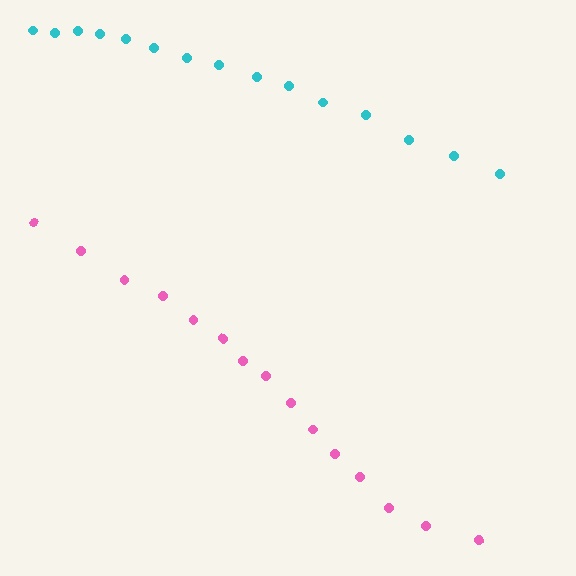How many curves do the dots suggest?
There are 2 distinct paths.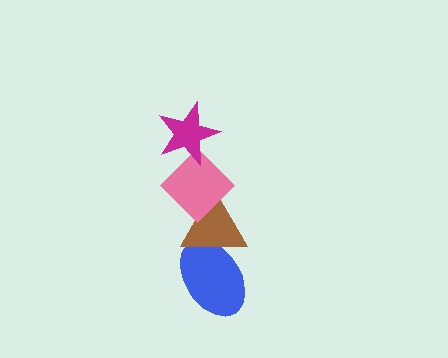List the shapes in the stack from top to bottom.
From top to bottom: the magenta star, the pink diamond, the brown triangle, the blue ellipse.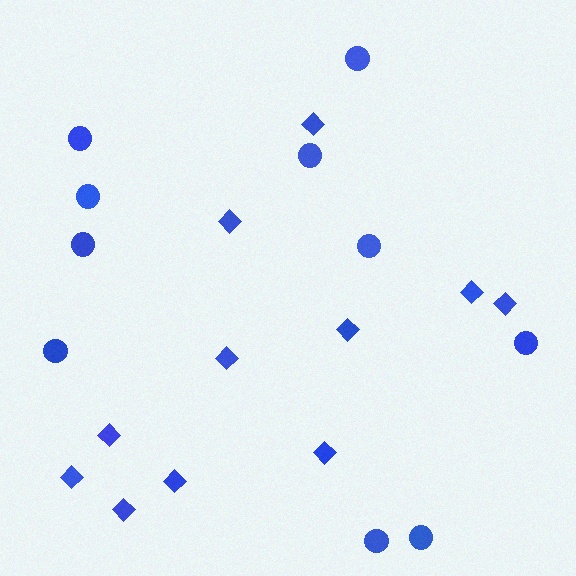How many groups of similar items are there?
There are 2 groups: one group of circles (10) and one group of diamonds (11).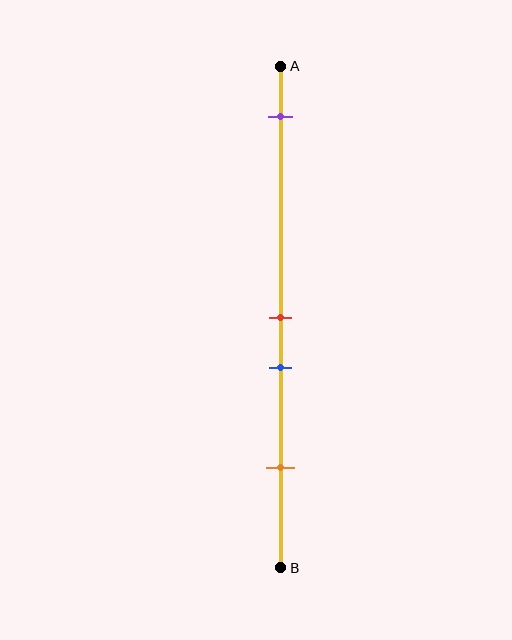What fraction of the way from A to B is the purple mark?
The purple mark is approximately 10% (0.1) of the way from A to B.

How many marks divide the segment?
There are 4 marks dividing the segment.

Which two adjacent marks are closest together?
The red and blue marks are the closest adjacent pair.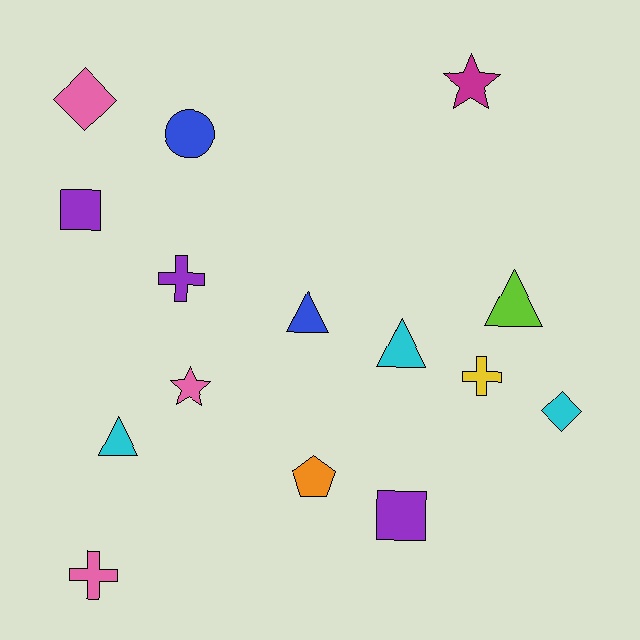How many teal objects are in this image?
There are no teal objects.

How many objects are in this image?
There are 15 objects.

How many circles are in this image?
There is 1 circle.